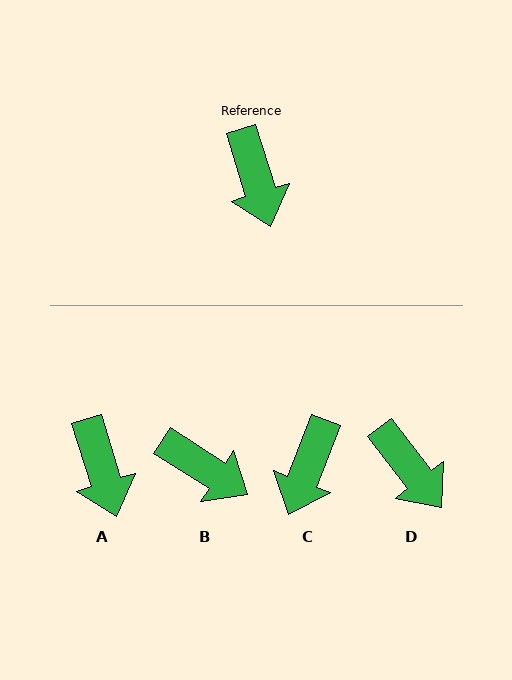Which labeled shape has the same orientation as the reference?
A.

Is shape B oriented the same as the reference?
No, it is off by about 40 degrees.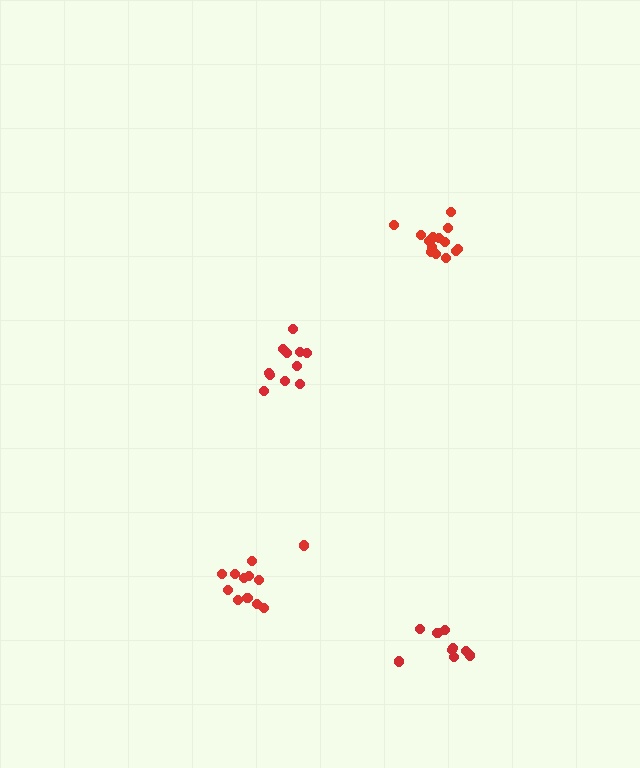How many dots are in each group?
Group 1: 10 dots, Group 2: 12 dots, Group 3: 11 dots, Group 4: 15 dots (48 total).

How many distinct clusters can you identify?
There are 4 distinct clusters.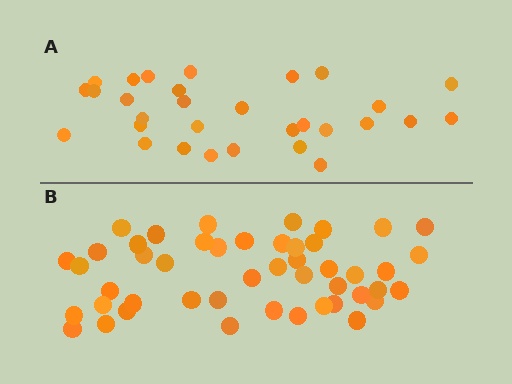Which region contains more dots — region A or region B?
Region B (the bottom region) has more dots.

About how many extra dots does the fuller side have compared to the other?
Region B has approximately 15 more dots than region A.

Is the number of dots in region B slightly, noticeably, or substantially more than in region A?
Region B has substantially more. The ratio is roughly 1.6 to 1.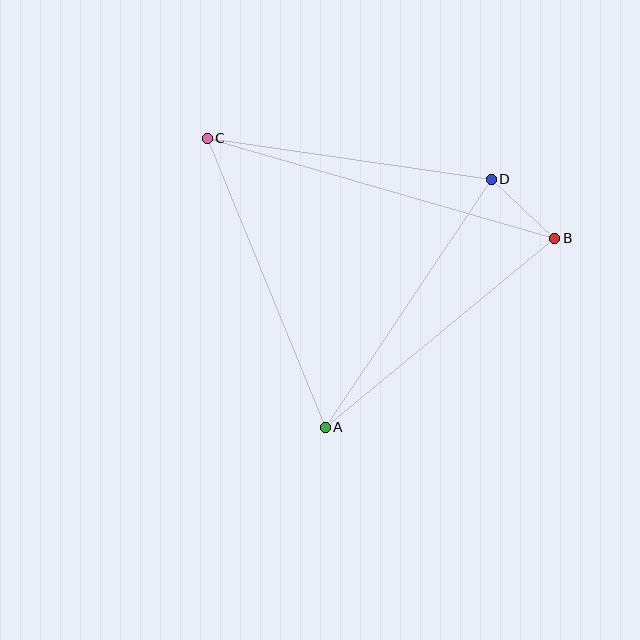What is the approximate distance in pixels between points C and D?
The distance between C and D is approximately 287 pixels.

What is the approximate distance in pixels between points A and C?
The distance between A and C is approximately 312 pixels.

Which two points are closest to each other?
Points B and D are closest to each other.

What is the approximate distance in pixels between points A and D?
The distance between A and D is approximately 299 pixels.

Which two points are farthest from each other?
Points B and C are farthest from each other.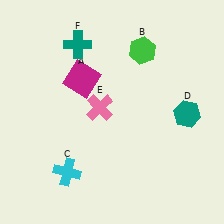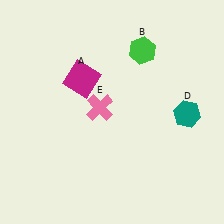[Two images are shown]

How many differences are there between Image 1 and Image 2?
There are 2 differences between the two images.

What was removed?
The teal cross (F), the cyan cross (C) were removed in Image 2.